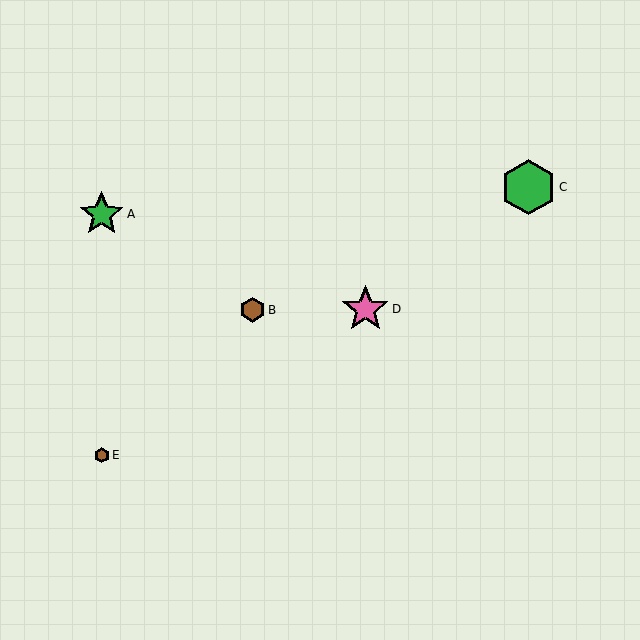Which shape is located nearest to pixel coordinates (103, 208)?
The green star (labeled A) at (102, 214) is nearest to that location.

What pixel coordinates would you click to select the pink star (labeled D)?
Click at (365, 309) to select the pink star D.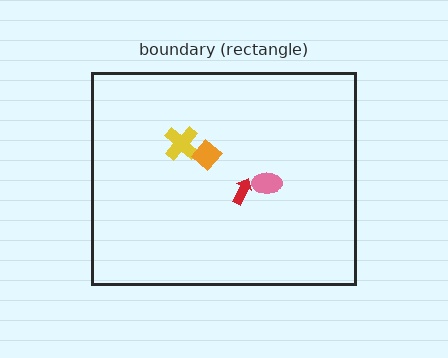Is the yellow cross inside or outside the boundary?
Inside.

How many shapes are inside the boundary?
4 inside, 0 outside.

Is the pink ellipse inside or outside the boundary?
Inside.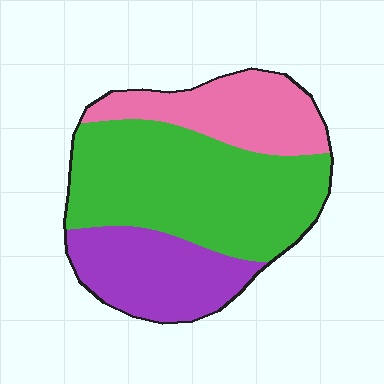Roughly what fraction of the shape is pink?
Pink covers 24% of the shape.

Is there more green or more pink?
Green.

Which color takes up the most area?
Green, at roughly 50%.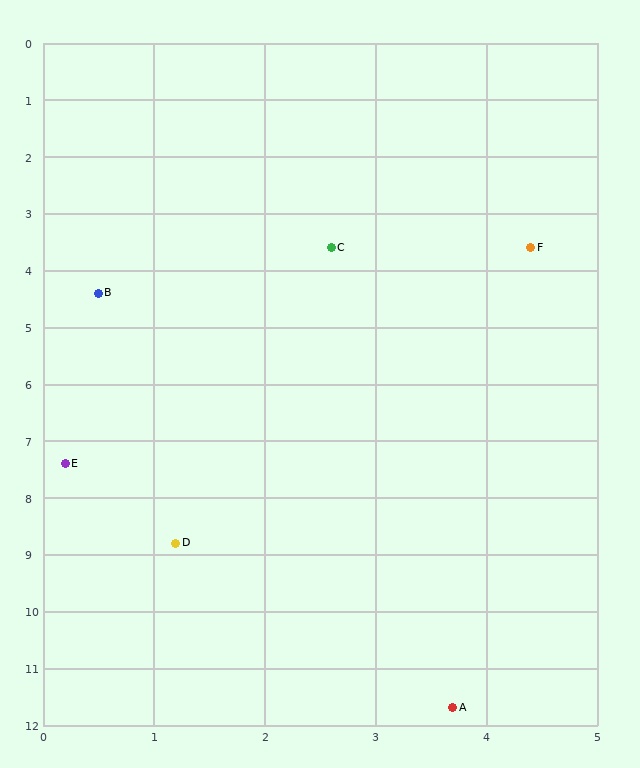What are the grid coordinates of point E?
Point E is at approximately (0.2, 7.4).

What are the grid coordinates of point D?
Point D is at approximately (1.2, 8.8).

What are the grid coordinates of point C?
Point C is at approximately (2.6, 3.6).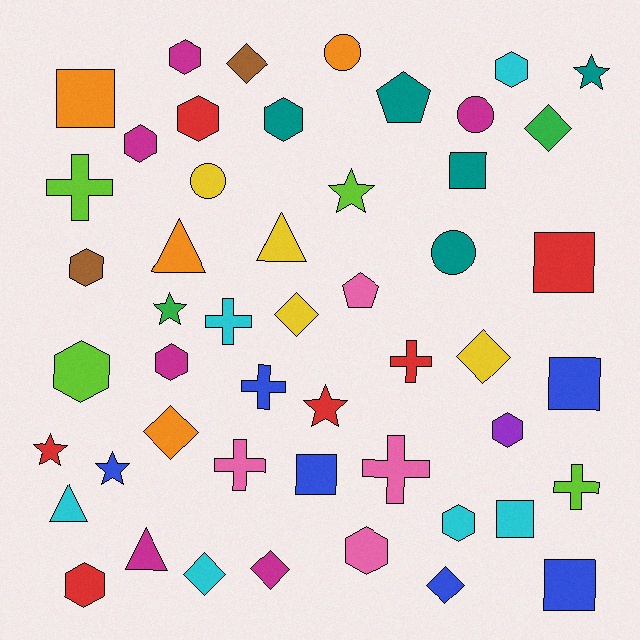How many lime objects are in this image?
There are 4 lime objects.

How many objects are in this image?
There are 50 objects.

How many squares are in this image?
There are 7 squares.